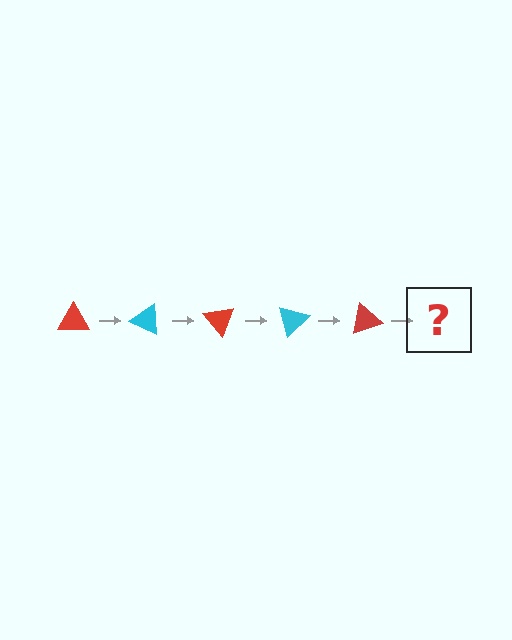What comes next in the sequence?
The next element should be a cyan triangle, rotated 125 degrees from the start.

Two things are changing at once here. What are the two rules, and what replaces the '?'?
The two rules are that it rotates 25 degrees each step and the color cycles through red and cyan. The '?' should be a cyan triangle, rotated 125 degrees from the start.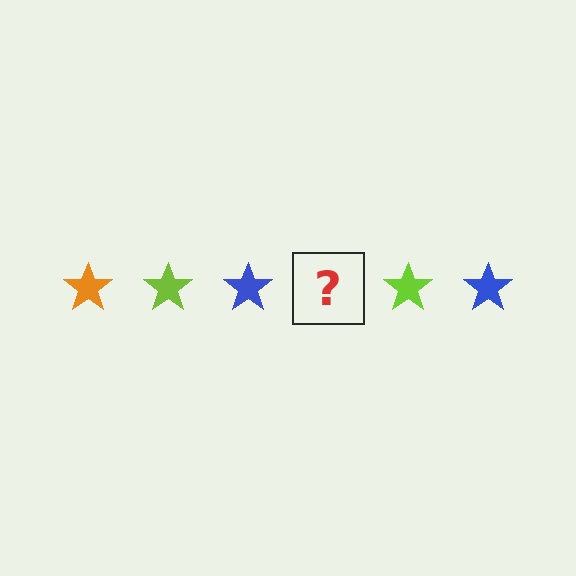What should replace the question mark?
The question mark should be replaced with an orange star.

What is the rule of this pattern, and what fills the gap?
The rule is that the pattern cycles through orange, lime, blue stars. The gap should be filled with an orange star.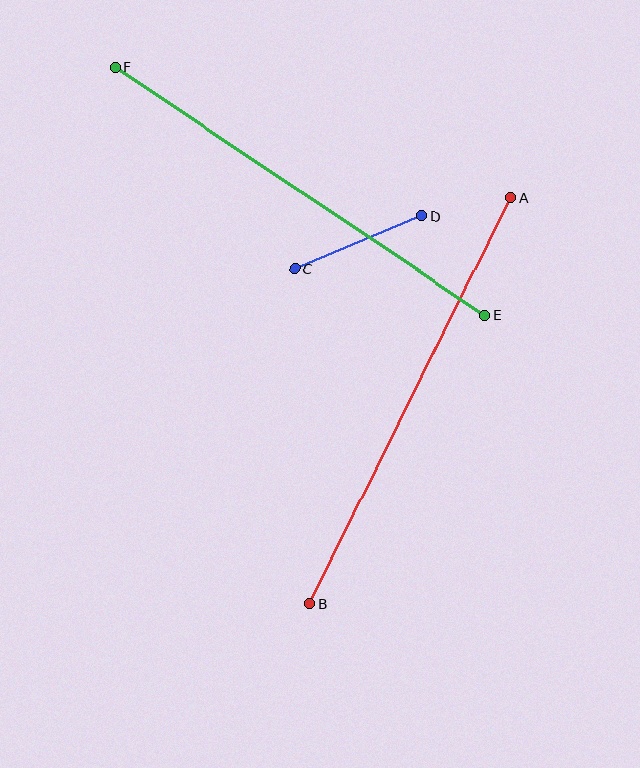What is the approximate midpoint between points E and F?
The midpoint is at approximately (300, 191) pixels.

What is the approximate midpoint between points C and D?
The midpoint is at approximately (358, 243) pixels.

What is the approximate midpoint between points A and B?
The midpoint is at approximately (410, 401) pixels.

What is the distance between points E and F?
The distance is approximately 445 pixels.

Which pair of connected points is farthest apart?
Points A and B are farthest apart.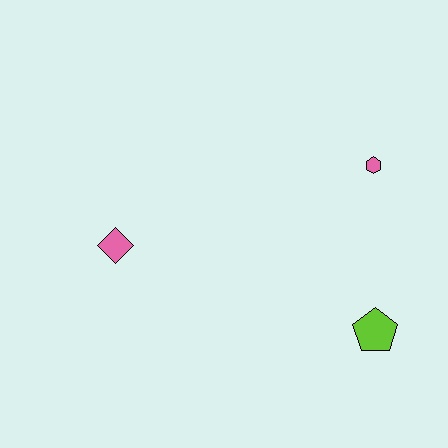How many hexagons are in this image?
There is 1 hexagon.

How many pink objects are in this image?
There are 2 pink objects.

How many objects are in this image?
There are 3 objects.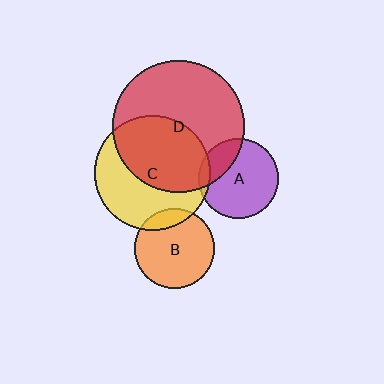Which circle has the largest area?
Circle D (red).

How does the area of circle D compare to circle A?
Approximately 2.7 times.